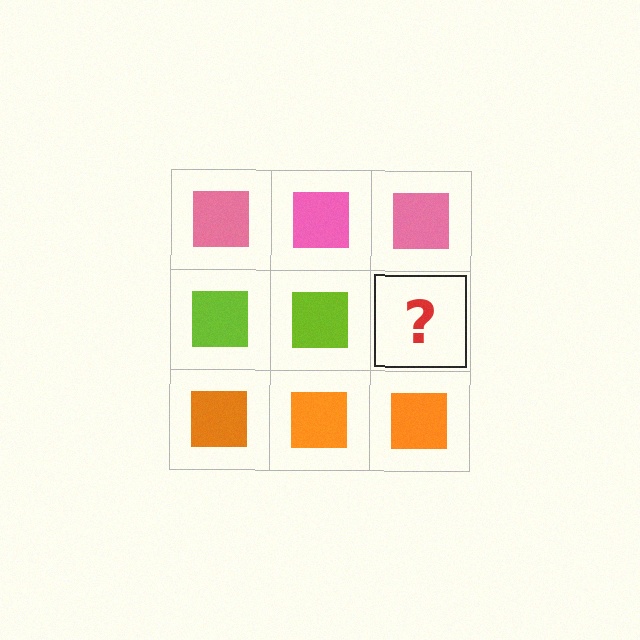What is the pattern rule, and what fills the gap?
The rule is that each row has a consistent color. The gap should be filled with a lime square.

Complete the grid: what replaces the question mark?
The question mark should be replaced with a lime square.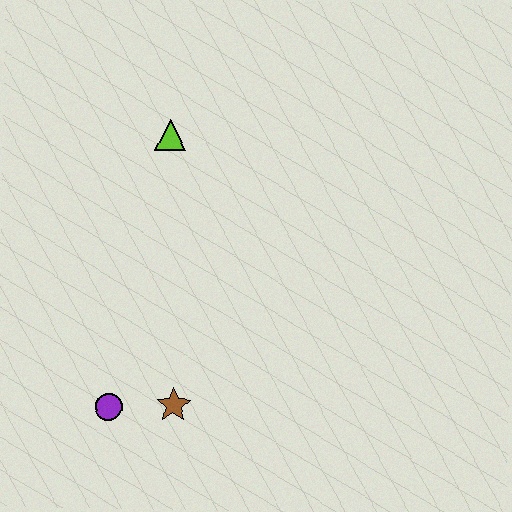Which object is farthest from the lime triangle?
The purple circle is farthest from the lime triangle.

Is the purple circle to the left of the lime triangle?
Yes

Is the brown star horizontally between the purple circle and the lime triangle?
No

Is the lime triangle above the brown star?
Yes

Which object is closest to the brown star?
The purple circle is closest to the brown star.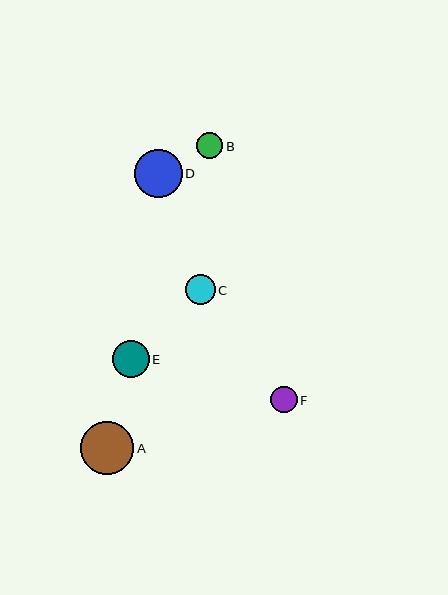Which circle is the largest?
Circle A is the largest with a size of approximately 53 pixels.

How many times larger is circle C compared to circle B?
Circle C is approximately 1.2 times the size of circle B.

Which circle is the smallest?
Circle B is the smallest with a size of approximately 26 pixels.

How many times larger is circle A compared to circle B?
Circle A is approximately 2.0 times the size of circle B.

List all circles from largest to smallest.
From largest to smallest: A, D, E, C, F, B.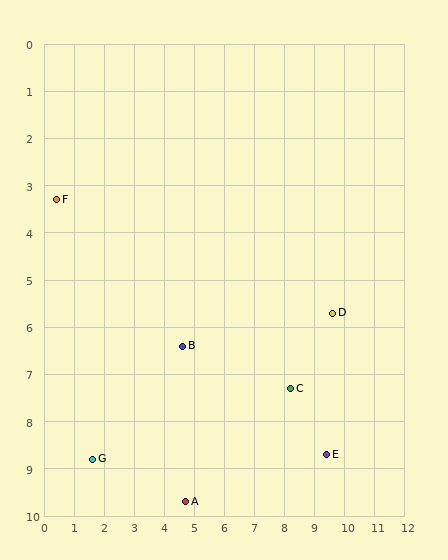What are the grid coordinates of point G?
Point G is at approximately (1.6, 8.8).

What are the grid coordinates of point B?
Point B is at approximately (4.6, 6.4).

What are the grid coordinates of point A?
Point A is at approximately (4.7, 9.7).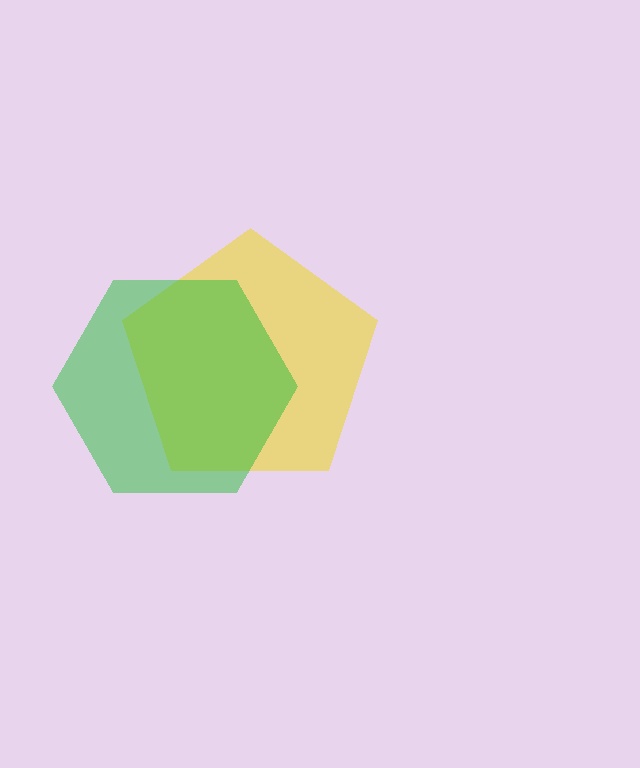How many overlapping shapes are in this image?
There are 2 overlapping shapes in the image.